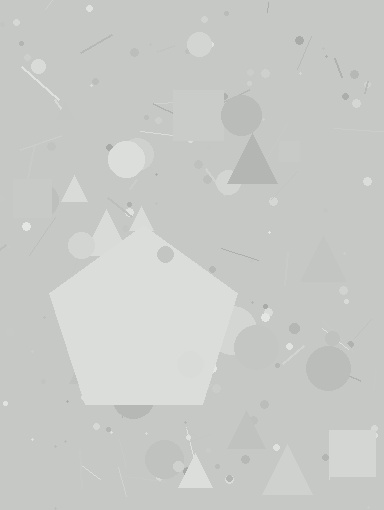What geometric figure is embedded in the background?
A pentagon is embedded in the background.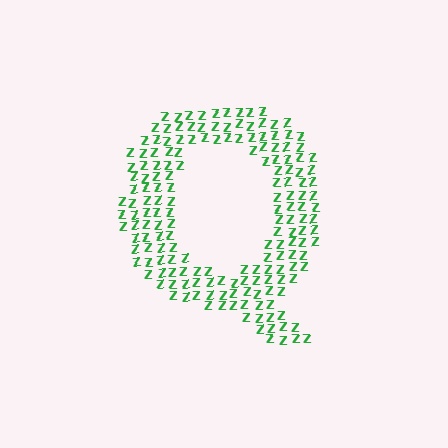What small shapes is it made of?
It is made of small letter Z's.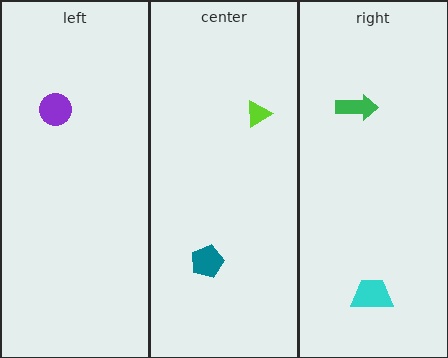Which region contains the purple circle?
The left region.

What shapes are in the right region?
The green arrow, the cyan trapezoid.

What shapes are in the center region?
The teal pentagon, the lime triangle.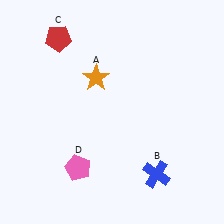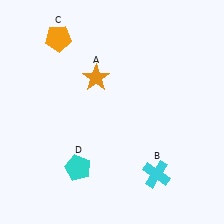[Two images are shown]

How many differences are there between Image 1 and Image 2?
There are 3 differences between the two images.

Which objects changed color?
B changed from blue to cyan. C changed from red to orange. D changed from pink to cyan.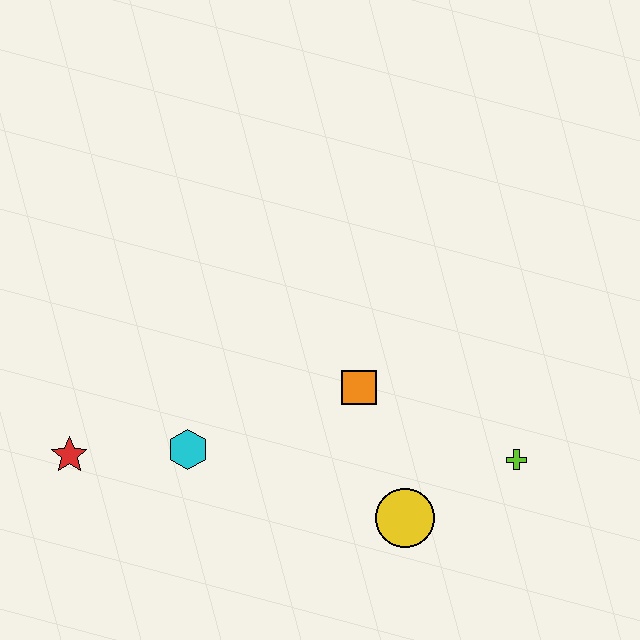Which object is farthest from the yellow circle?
The red star is farthest from the yellow circle.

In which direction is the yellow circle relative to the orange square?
The yellow circle is below the orange square.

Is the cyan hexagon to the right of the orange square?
No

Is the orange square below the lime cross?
No